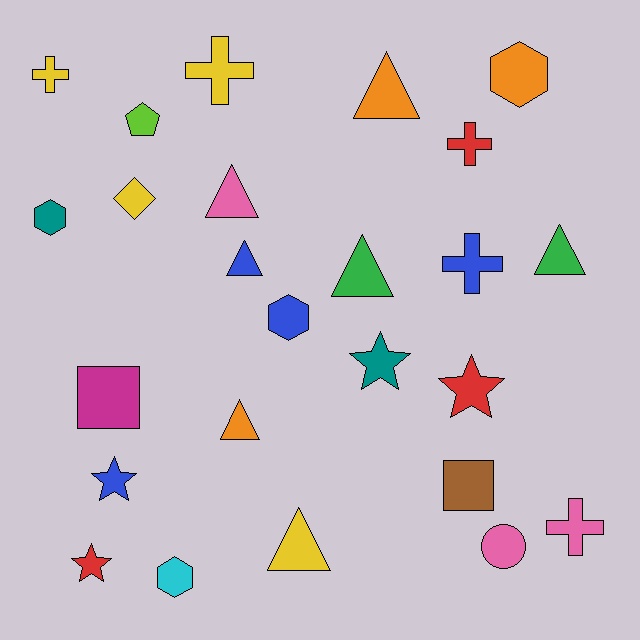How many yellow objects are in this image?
There are 4 yellow objects.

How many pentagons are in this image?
There is 1 pentagon.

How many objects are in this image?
There are 25 objects.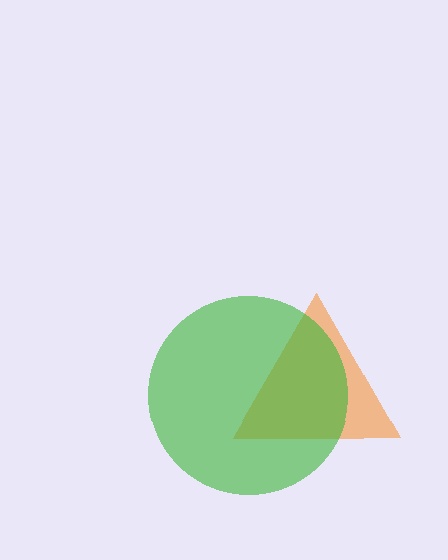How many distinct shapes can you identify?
There are 2 distinct shapes: an orange triangle, a green circle.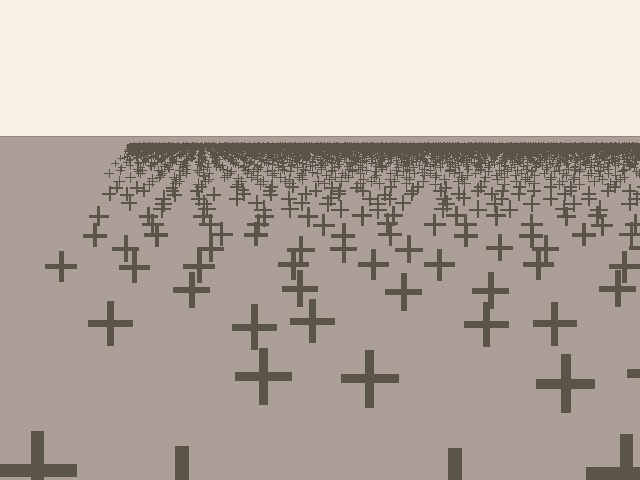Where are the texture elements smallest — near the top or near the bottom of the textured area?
Near the top.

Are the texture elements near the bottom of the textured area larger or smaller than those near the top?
Larger. Near the bottom, elements are closer to the viewer and appear at a bigger on-screen size.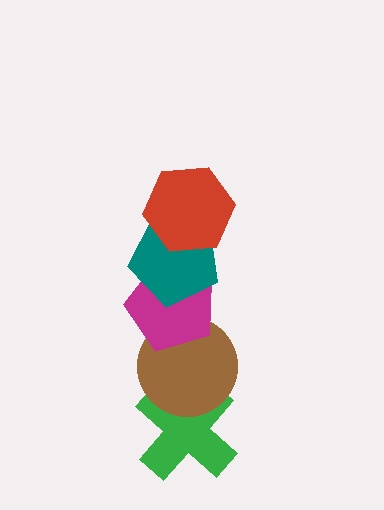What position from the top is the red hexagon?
The red hexagon is 1st from the top.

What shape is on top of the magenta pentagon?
The teal pentagon is on top of the magenta pentagon.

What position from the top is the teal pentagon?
The teal pentagon is 2nd from the top.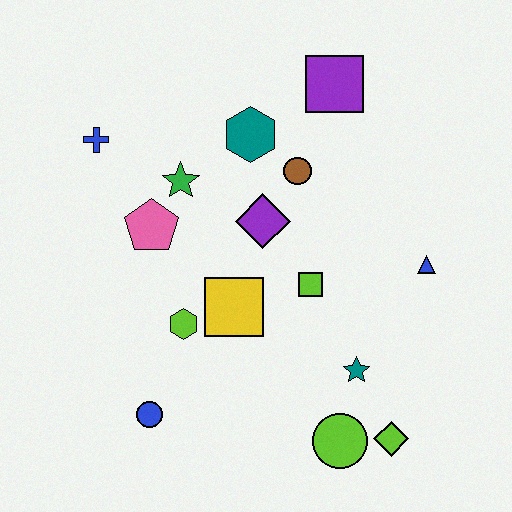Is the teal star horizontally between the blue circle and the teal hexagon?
No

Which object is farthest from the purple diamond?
The lime diamond is farthest from the purple diamond.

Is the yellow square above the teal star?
Yes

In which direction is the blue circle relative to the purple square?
The blue circle is below the purple square.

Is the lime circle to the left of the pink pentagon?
No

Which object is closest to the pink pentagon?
The green star is closest to the pink pentagon.